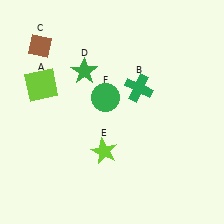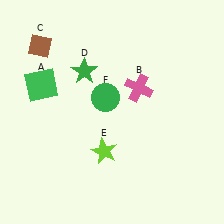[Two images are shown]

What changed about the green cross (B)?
In Image 1, B is green. In Image 2, it changed to pink.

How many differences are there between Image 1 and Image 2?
There are 2 differences between the two images.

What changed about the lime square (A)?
In Image 1, A is lime. In Image 2, it changed to green.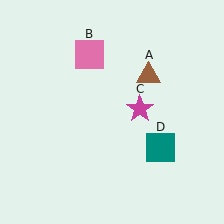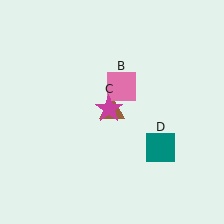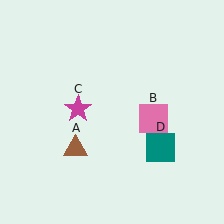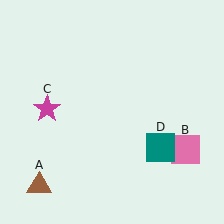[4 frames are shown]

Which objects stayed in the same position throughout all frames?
Teal square (object D) remained stationary.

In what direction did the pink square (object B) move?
The pink square (object B) moved down and to the right.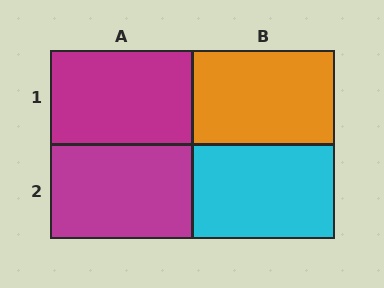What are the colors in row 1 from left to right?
Magenta, orange.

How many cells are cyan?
1 cell is cyan.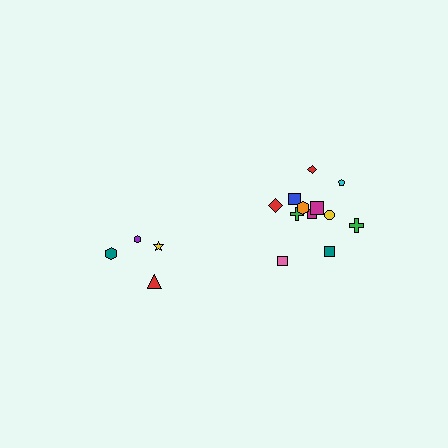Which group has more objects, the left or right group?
The right group.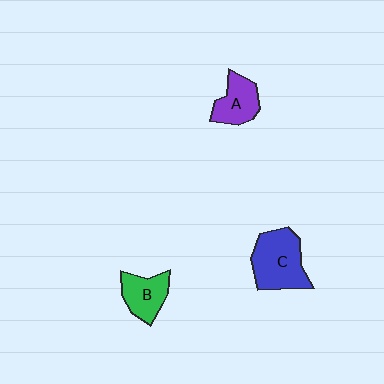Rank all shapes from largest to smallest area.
From largest to smallest: C (blue), B (green), A (purple).